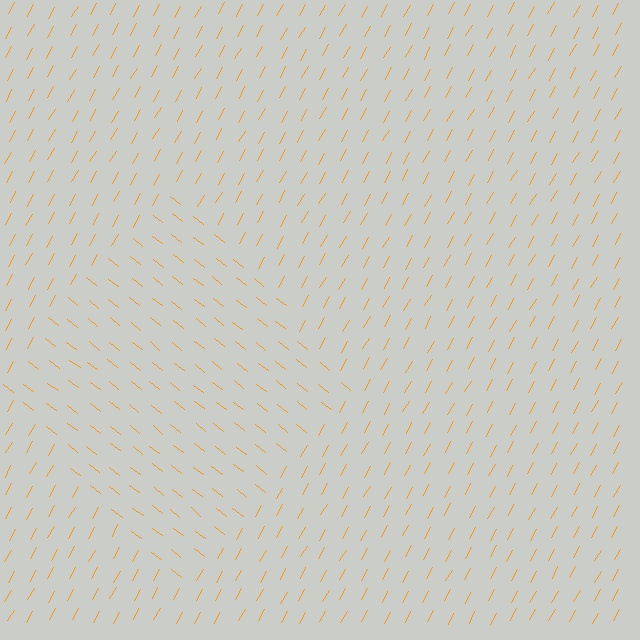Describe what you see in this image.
The image is filled with small orange line segments. A diamond region in the image has lines oriented differently from the surrounding lines, creating a visible texture boundary.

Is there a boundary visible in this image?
Yes, there is a texture boundary formed by a change in line orientation.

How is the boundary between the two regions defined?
The boundary is defined purely by a change in line orientation (approximately 81 degrees difference). All lines are the same color and thickness.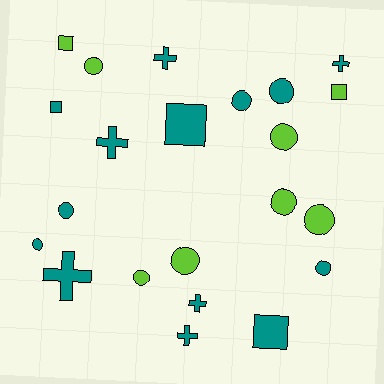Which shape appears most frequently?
Circle, with 11 objects.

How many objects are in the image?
There are 22 objects.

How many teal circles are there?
There are 5 teal circles.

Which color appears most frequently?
Teal, with 14 objects.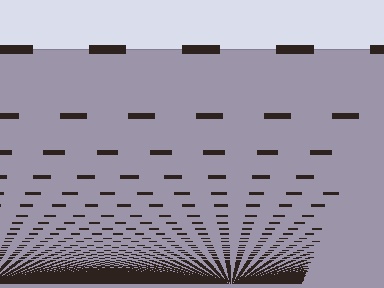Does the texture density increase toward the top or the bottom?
Density increases toward the bottom.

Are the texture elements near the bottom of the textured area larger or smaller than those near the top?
Smaller. The gradient is inverted — elements near the bottom are smaller and denser.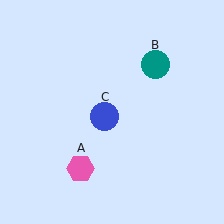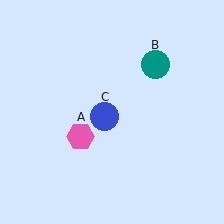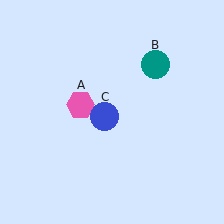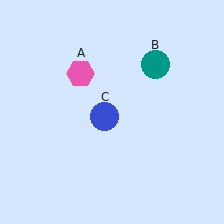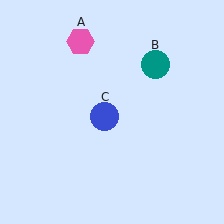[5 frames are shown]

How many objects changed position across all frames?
1 object changed position: pink hexagon (object A).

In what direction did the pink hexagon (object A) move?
The pink hexagon (object A) moved up.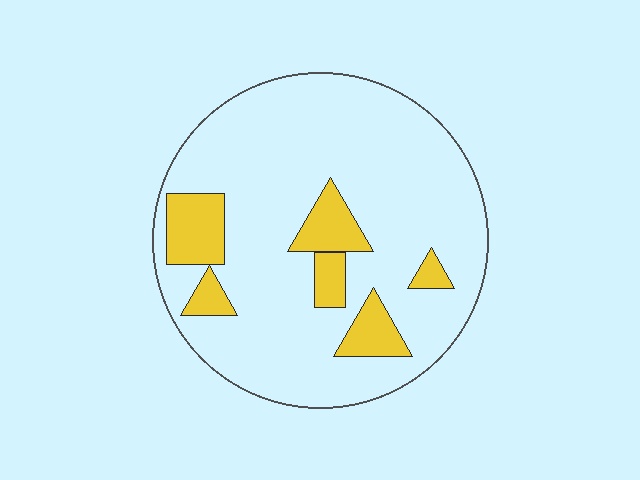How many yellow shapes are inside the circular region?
6.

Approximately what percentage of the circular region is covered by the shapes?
Approximately 15%.